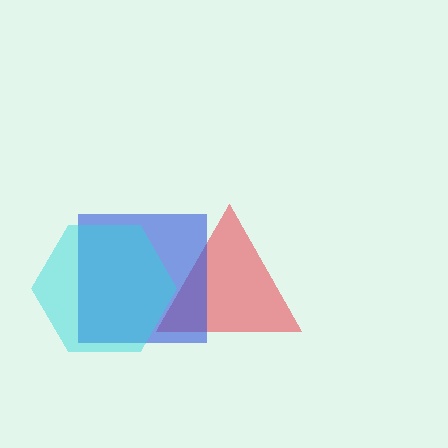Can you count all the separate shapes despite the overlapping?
Yes, there are 3 separate shapes.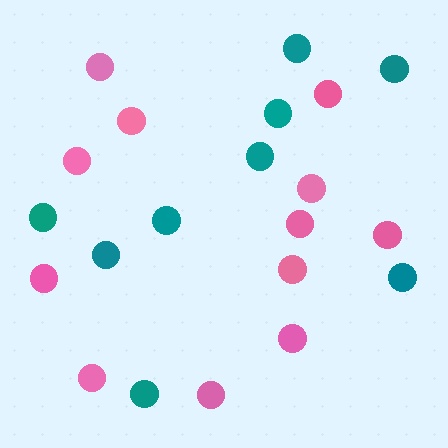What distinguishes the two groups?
There are 2 groups: one group of teal circles (9) and one group of pink circles (12).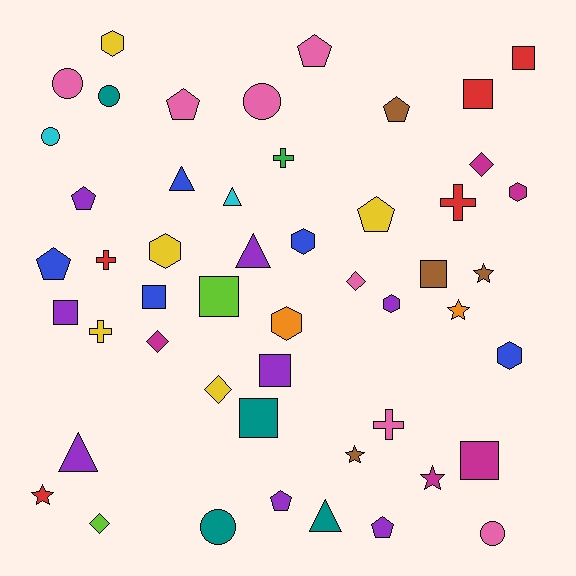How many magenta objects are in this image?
There are 5 magenta objects.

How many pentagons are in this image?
There are 8 pentagons.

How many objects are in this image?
There are 50 objects.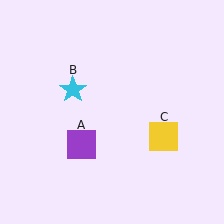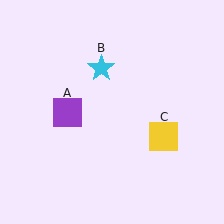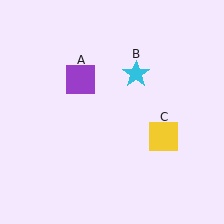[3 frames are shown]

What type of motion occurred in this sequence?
The purple square (object A), cyan star (object B) rotated clockwise around the center of the scene.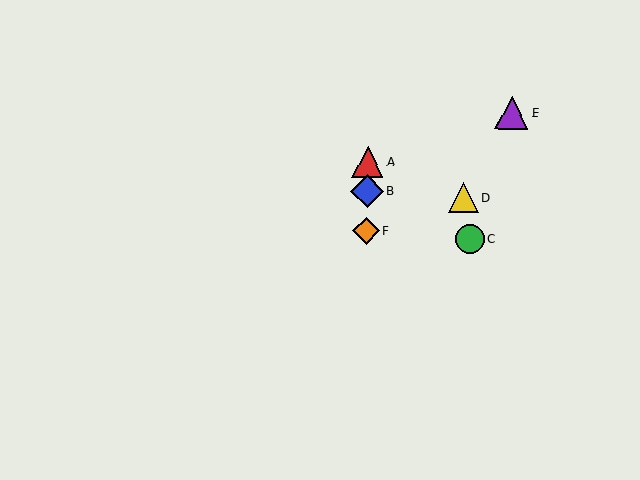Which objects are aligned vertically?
Objects A, B, F are aligned vertically.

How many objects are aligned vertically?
3 objects (A, B, F) are aligned vertically.